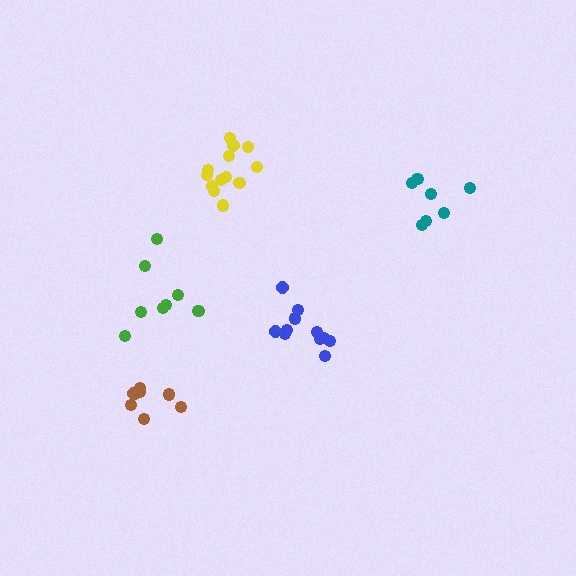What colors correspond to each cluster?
The clusters are colored: brown, green, yellow, blue, teal.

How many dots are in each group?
Group 1: 8 dots, Group 2: 8 dots, Group 3: 13 dots, Group 4: 12 dots, Group 5: 7 dots (48 total).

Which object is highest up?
The yellow cluster is topmost.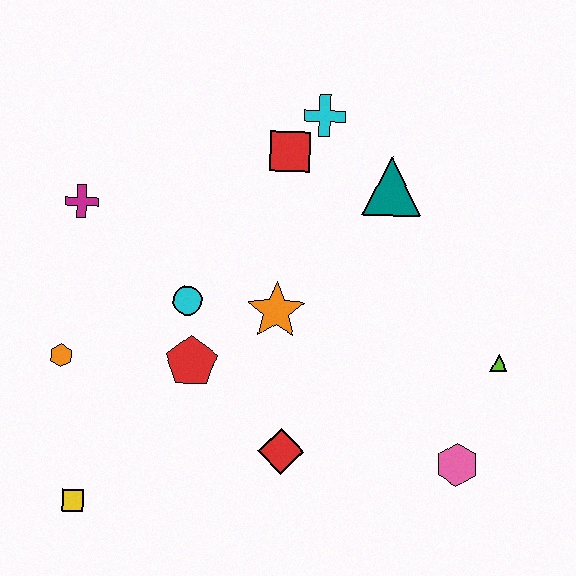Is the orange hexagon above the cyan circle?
No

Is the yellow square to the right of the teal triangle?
No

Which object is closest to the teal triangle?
The cyan cross is closest to the teal triangle.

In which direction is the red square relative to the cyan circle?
The red square is above the cyan circle.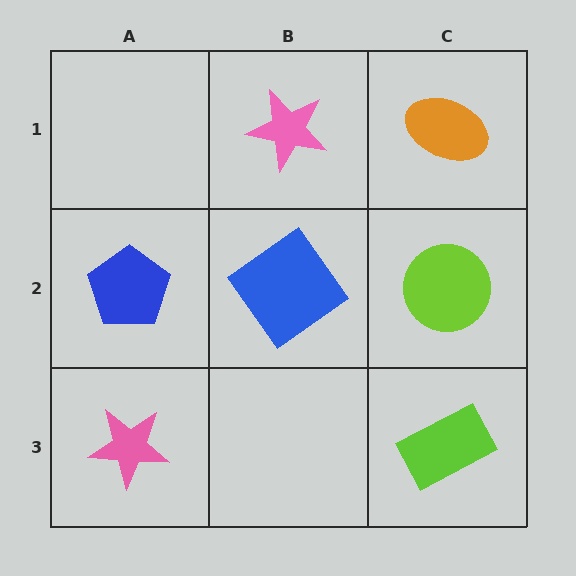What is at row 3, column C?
A lime rectangle.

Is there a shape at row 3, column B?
No, that cell is empty.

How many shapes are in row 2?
3 shapes.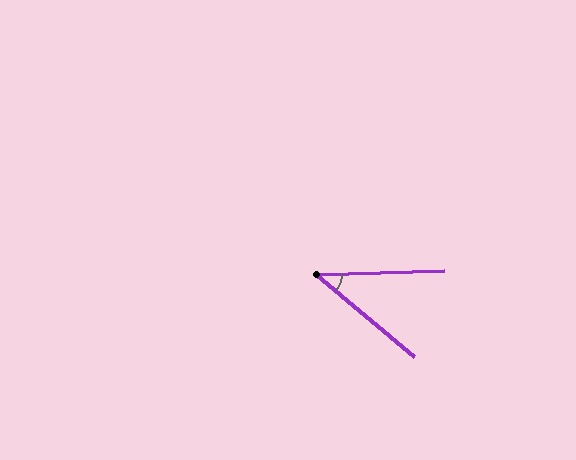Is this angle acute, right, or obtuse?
It is acute.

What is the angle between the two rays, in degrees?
Approximately 41 degrees.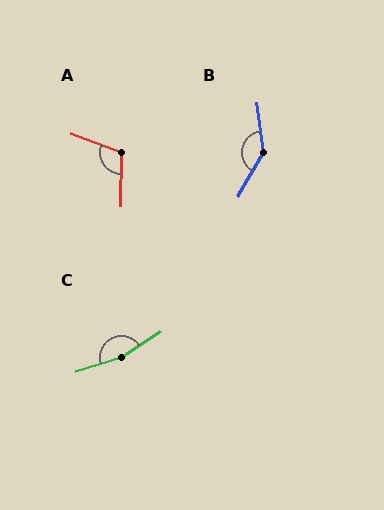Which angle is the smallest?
A, at approximately 110 degrees.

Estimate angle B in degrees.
Approximately 143 degrees.